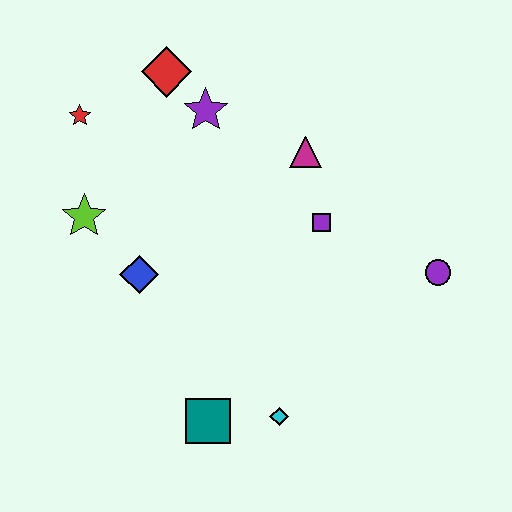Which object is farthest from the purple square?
The red star is farthest from the purple square.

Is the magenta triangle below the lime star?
No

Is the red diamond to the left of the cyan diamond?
Yes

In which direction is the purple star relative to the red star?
The purple star is to the right of the red star.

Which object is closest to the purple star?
The red diamond is closest to the purple star.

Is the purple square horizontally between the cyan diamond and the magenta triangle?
No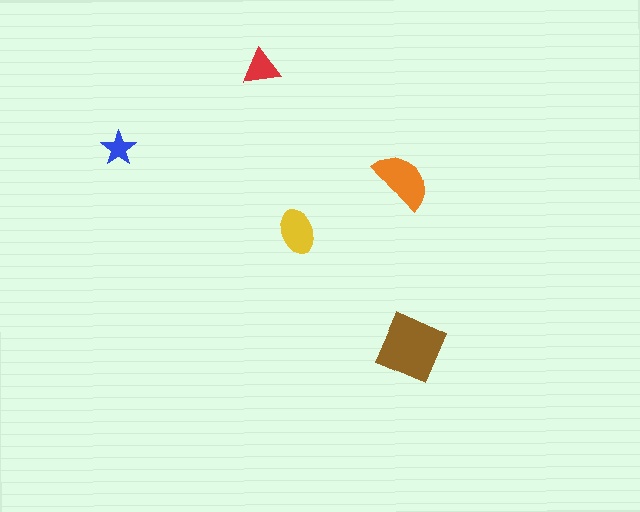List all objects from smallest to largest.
The blue star, the red triangle, the yellow ellipse, the orange semicircle, the brown diamond.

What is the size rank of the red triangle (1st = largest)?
4th.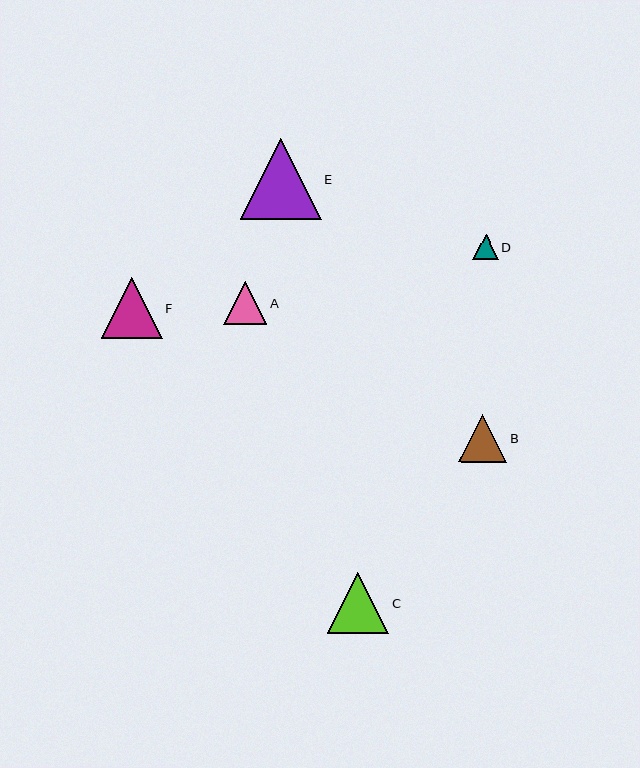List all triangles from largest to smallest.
From largest to smallest: E, C, F, B, A, D.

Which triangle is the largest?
Triangle E is the largest with a size of approximately 81 pixels.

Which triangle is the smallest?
Triangle D is the smallest with a size of approximately 26 pixels.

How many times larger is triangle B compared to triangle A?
Triangle B is approximately 1.1 times the size of triangle A.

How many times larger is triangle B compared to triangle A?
Triangle B is approximately 1.1 times the size of triangle A.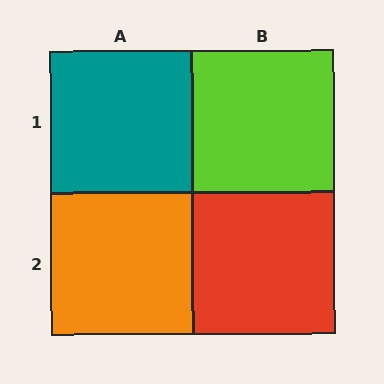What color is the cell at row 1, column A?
Teal.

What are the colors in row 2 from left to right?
Orange, red.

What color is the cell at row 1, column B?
Lime.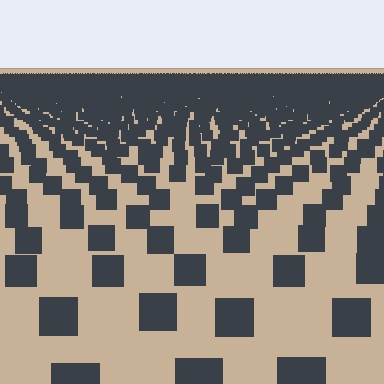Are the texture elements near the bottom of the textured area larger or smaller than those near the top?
Larger. Near the bottom, elements are closer to the viewer and appear at a bigger on-screen size.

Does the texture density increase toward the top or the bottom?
Density increases toward the top.